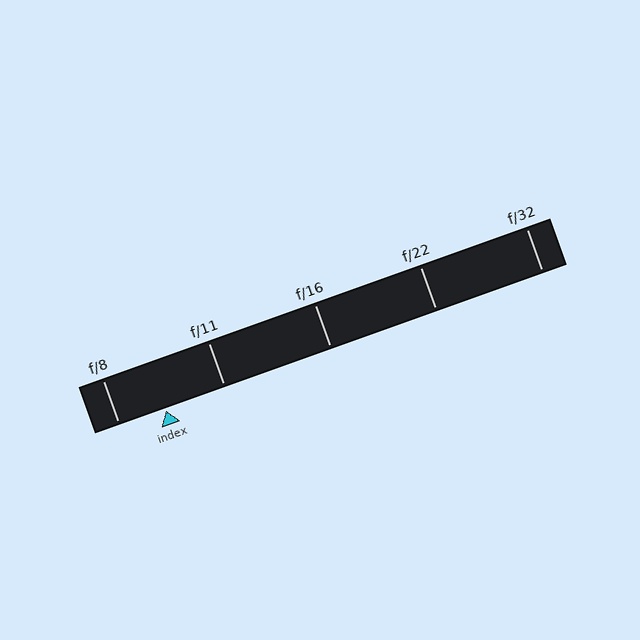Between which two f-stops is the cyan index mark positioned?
The index mark is between f/8 and f/11.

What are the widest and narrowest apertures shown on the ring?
The widest aperture shown is f/8 and the narrowest is f/32.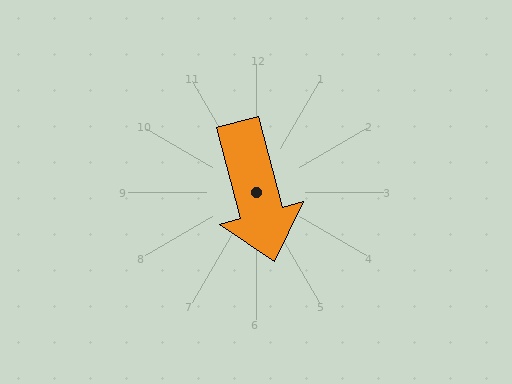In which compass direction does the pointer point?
South.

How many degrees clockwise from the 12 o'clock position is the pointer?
Approximately 165 degrees.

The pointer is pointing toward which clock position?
Roughly 6 o'clock.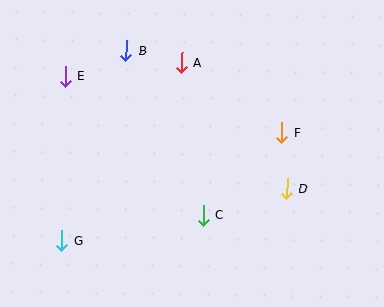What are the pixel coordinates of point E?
Point E is at (65, 76).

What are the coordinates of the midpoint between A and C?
The midpoint between A and C is at (193, 139).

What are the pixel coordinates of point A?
Point A is at (182, 62).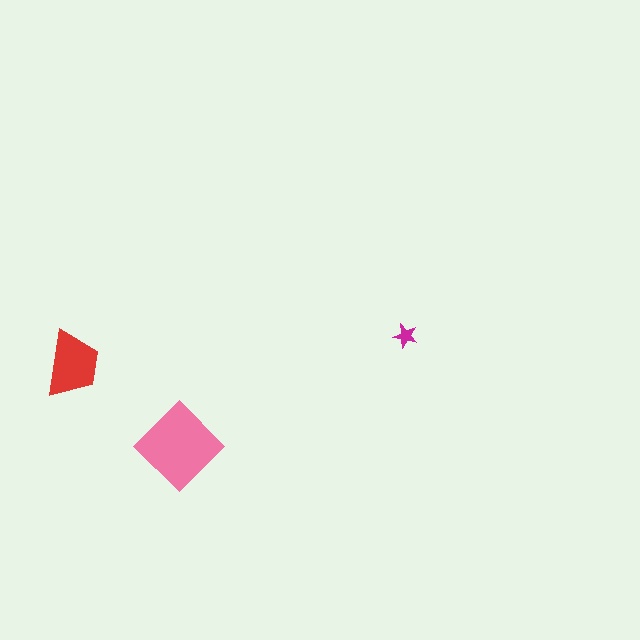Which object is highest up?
The magenta star is topmost.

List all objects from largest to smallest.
The pink diamond, the red trapezoid, the magenta star.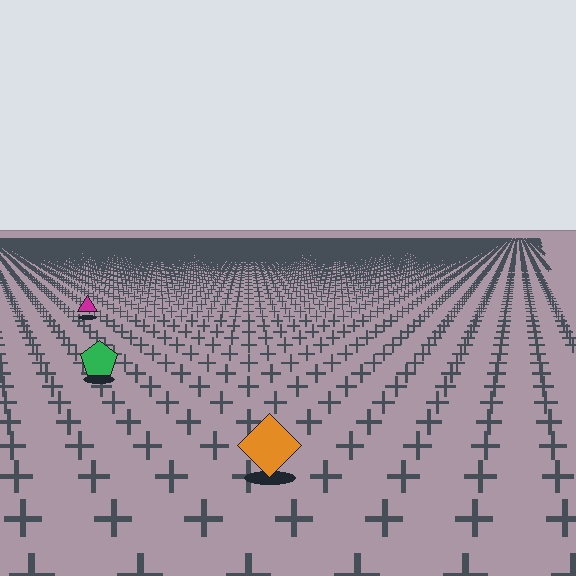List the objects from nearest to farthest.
From nearest to farthest: the orange diamond, the green pentagon, the magenta triangle.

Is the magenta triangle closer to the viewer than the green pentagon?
No. The green pentagon is closer — you can tell from the texture gradient: the ground texture is coarser near it.